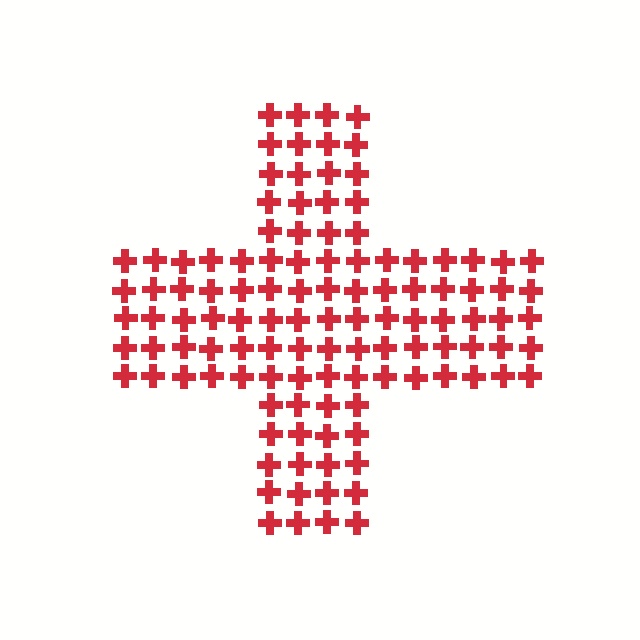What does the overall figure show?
The overall figure shows a cross.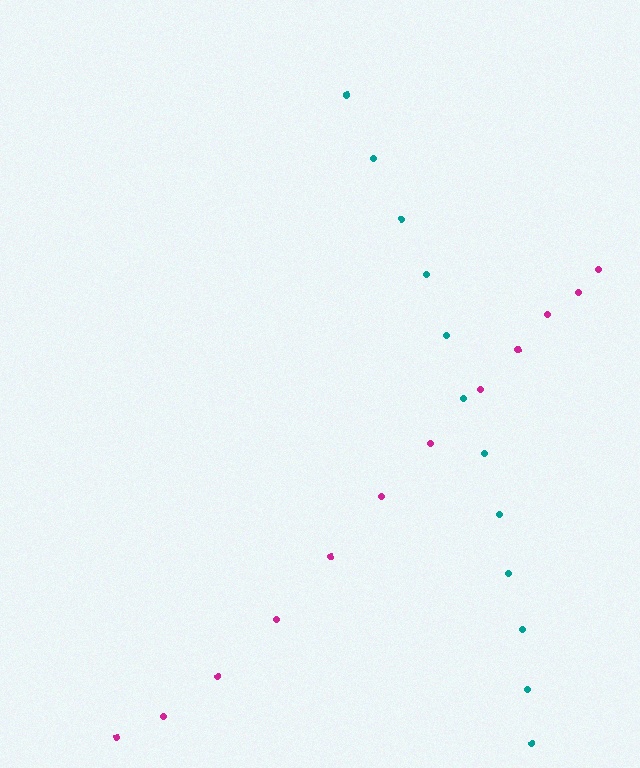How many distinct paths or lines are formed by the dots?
There are 2 distinct paths.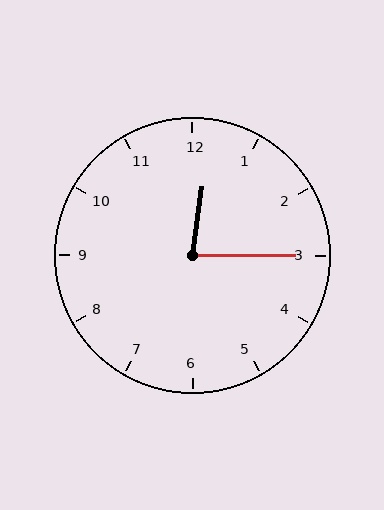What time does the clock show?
12:15.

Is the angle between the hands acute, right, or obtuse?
It is acute.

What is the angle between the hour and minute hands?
Approximately 82 degrees.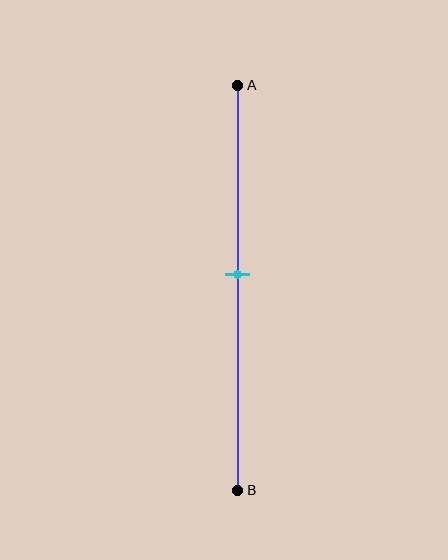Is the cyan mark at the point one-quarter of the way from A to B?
No, the mark is at about 45% from A, not at the 25% one-quarter point.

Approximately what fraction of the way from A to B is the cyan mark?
The cyan mark is approximately 45% of the way from A to B.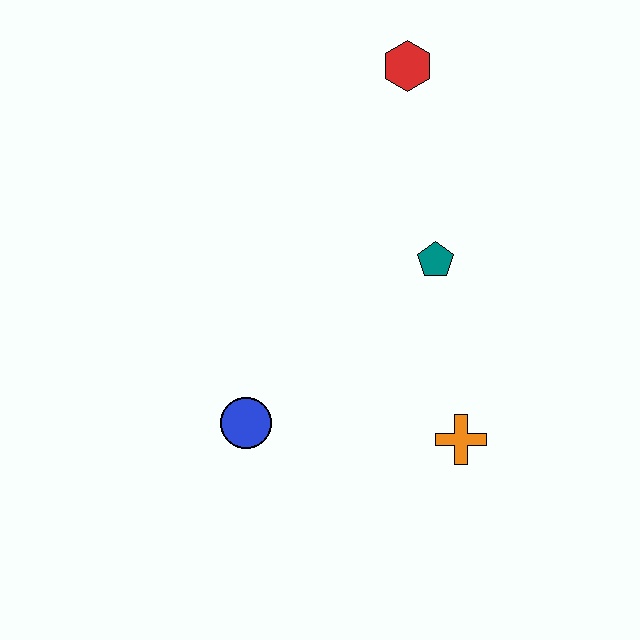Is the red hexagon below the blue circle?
No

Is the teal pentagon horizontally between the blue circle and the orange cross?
Yes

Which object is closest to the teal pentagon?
The orange cross is closest to the teal pentagon.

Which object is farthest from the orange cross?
The red hexagon is farthest from the orange cross.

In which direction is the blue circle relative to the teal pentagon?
The blue circle is to the left of the teal pentagon.